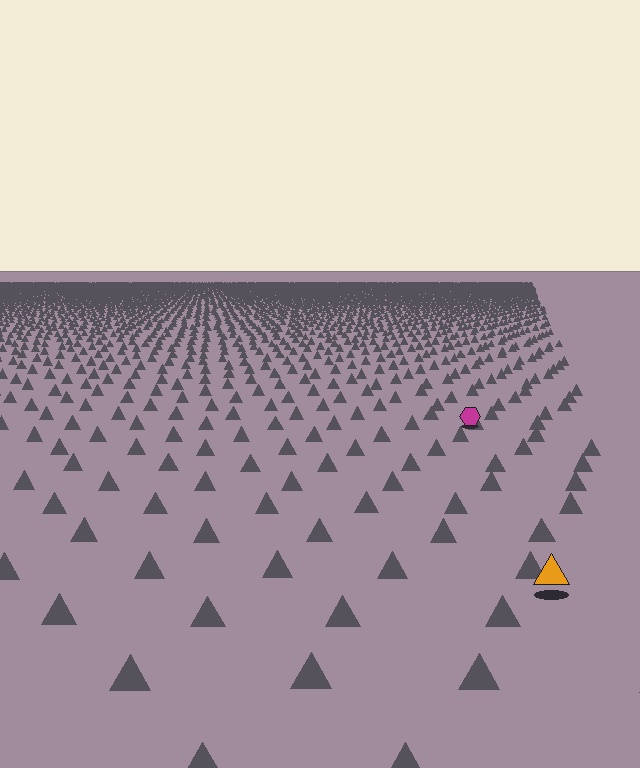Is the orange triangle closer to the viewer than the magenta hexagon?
Yes. The orange triangle is closer — you can tell from the texture gradient: the ground texture is coarser near it.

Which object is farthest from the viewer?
The magenta hexagon is farthest from the viewer. It appears smaller and the ground texture around it is denser.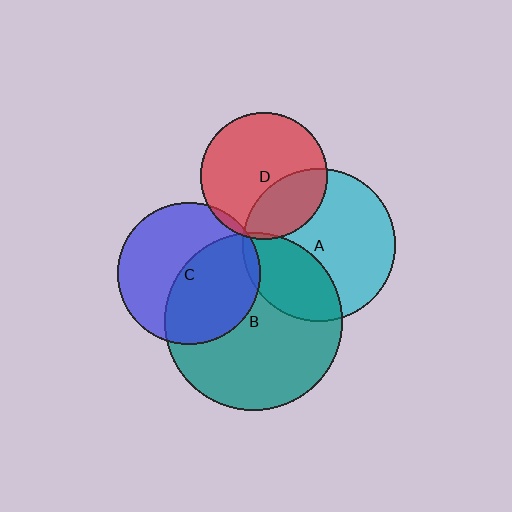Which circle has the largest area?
Circle B (teal).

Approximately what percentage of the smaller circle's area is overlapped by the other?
Approximately 30%.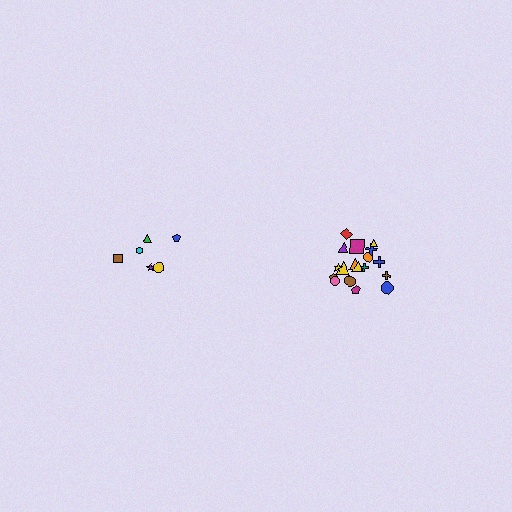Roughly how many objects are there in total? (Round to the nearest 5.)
Roughly 25 objects in total.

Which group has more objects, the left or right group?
The right group.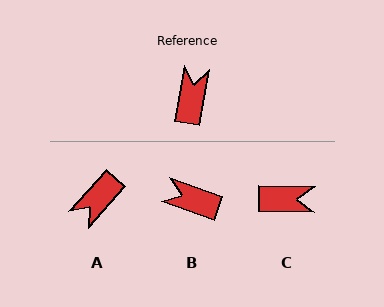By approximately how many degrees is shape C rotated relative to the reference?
Approximately 81 degrees clockwise.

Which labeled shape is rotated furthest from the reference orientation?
A, about 148 degrees away.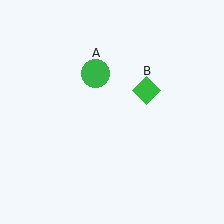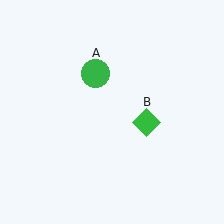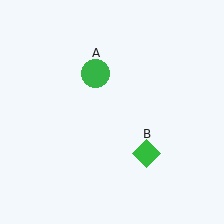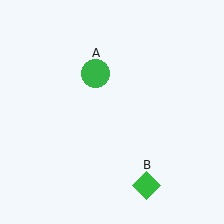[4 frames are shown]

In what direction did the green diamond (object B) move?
The green diamond (object B) moved down.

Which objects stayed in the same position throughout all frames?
Green circle (object A) remained stationary.